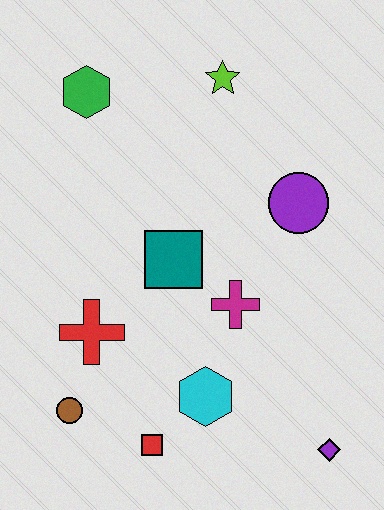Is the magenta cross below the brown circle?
No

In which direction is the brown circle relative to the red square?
The brown circle is to the left of the red square.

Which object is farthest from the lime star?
The purple diamond is farthest from the lime star.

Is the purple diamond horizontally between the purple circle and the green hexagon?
No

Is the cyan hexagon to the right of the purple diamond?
No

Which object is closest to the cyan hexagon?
The red square is closest to the cyan hexagon.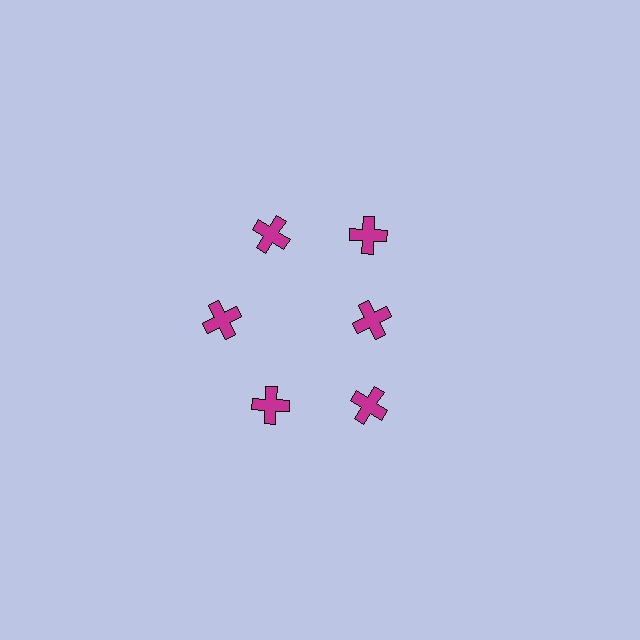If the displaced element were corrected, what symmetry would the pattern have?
It would have 6-fold rotational symmetry — the pattern would map onto itself every 60 degrees.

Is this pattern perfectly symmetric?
No. The 6 magenta crosses are arranged in a ring, but one element near the 3 o'clock position is pulled inward toward the center, breaking the 6-fold rotational symmetry.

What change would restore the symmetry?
The symmetry would be restored by moving it outward, back onto the ring so that all 6 crosses sit at equal angles and equal distance from the center.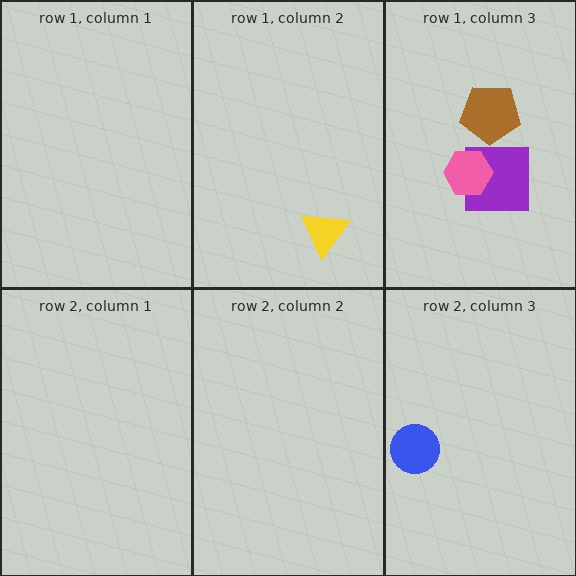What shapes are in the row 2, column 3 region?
The blue circle.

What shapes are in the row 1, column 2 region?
The yellow triangle.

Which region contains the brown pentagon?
The row 1, column 3 region.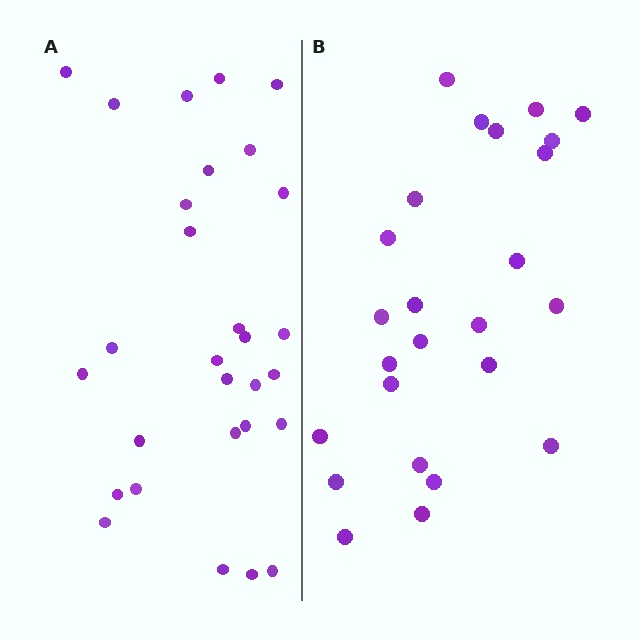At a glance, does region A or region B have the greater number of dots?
Region A (the left region) has more dots.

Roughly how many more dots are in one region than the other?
Region A has about 4 more dots than region B.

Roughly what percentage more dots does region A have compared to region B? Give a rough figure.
About 15% more.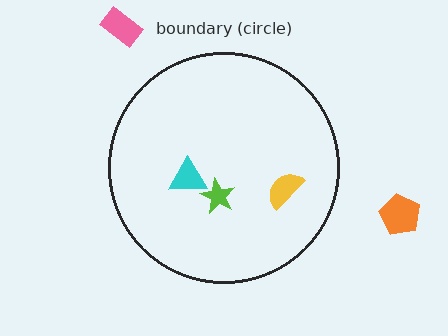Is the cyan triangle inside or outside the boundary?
Inside.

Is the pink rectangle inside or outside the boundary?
Outside.